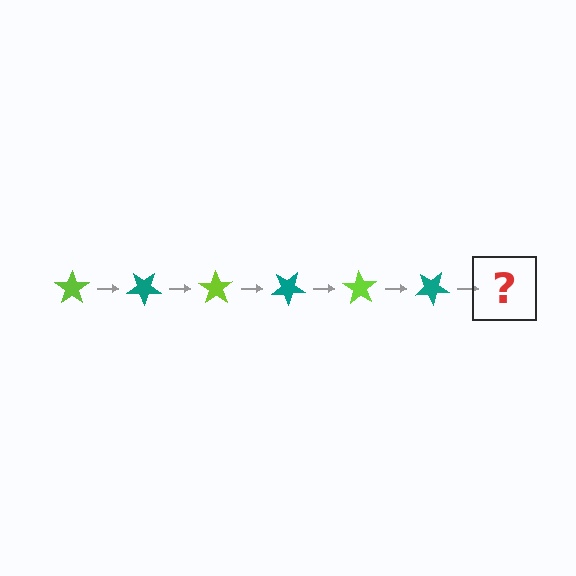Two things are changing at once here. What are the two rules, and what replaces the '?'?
The two rules are that it rotates 35 degrees each step and the color cycles through lime and teal. The '?' should be a lime star, rotated 210 degrees from the start.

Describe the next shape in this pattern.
It should be a lime star, rotated 210 degrees from the start.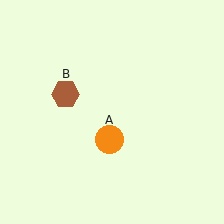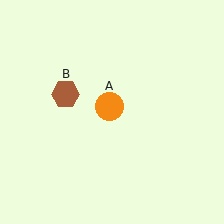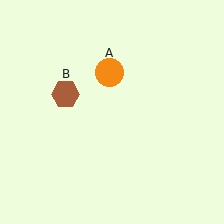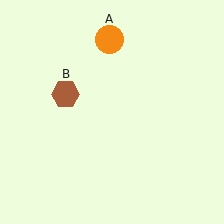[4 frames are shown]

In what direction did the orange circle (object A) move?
The orange circle (object A) moved up.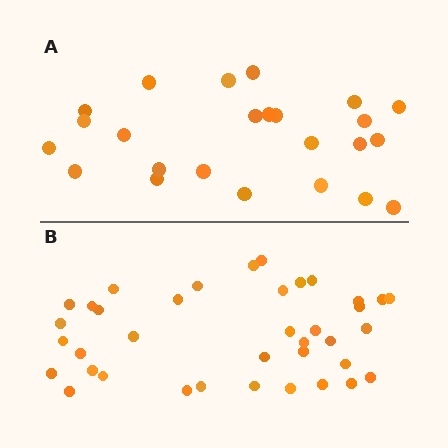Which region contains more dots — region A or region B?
Region B (the bottom region) has more dots.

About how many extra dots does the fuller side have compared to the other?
Region B has approximately 15 more dots than region A.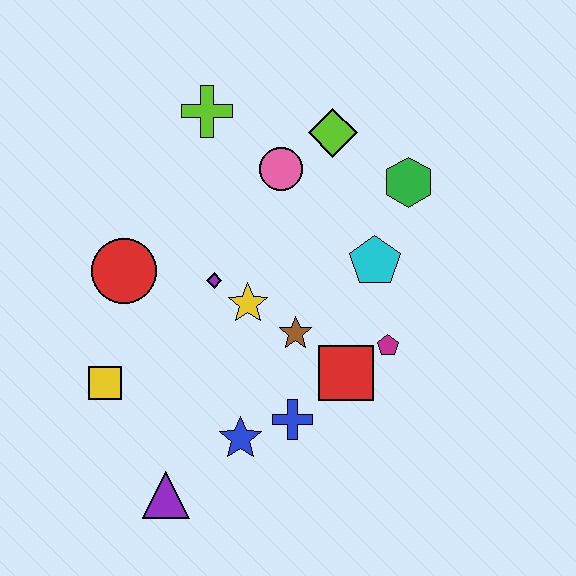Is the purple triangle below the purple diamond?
Yes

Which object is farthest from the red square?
The lime cross is farthest from the red square.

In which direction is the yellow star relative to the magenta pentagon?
The yellow star is to the left of the magenta pentagon.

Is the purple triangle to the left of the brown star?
Yes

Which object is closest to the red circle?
The purple diamond is closest to the red circle.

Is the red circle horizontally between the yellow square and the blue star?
Yes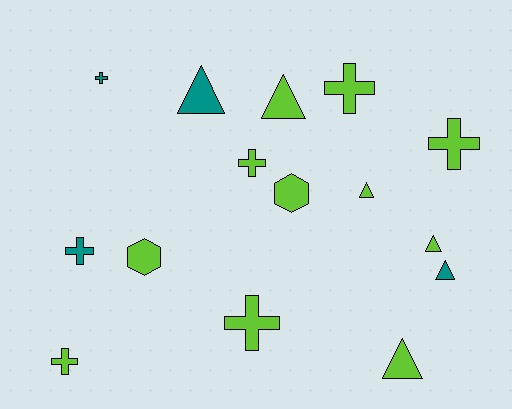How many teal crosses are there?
There are 2 teal crosses.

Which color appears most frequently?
Lime, with 11 objects.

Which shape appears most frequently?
Cross, with 7 objects.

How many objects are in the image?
There are 15 objects.